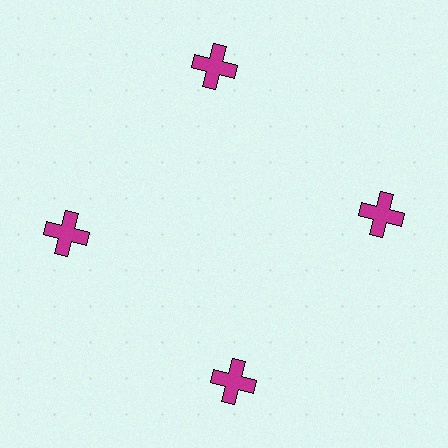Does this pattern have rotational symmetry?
Yes, this pattern has 4-fold rotational symmetry. It looks the same after rotating 90 degrees around the center.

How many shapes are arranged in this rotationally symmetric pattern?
There are 4 shapes, arranged in 4 groups of 1.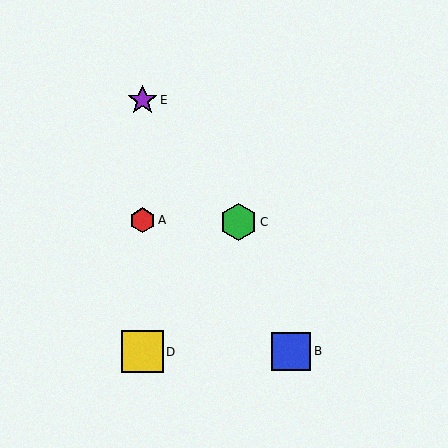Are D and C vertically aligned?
No, D is at x≈142 and C is at x≈238.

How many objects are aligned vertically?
3 objects (A, D, E) are aligned vertically.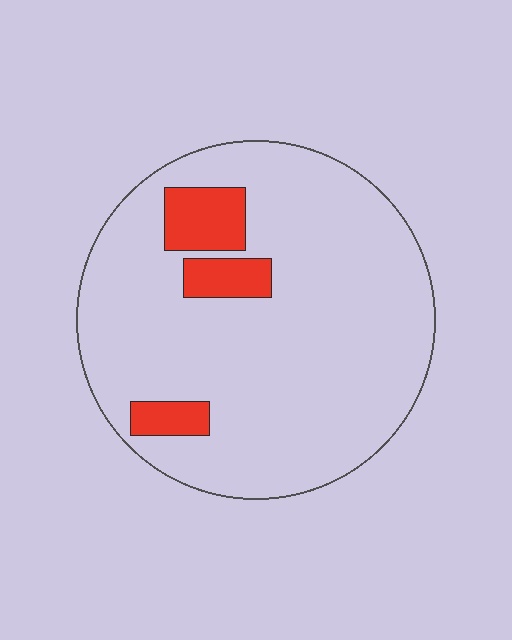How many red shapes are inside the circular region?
3.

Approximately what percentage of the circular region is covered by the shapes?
Approximately 10%.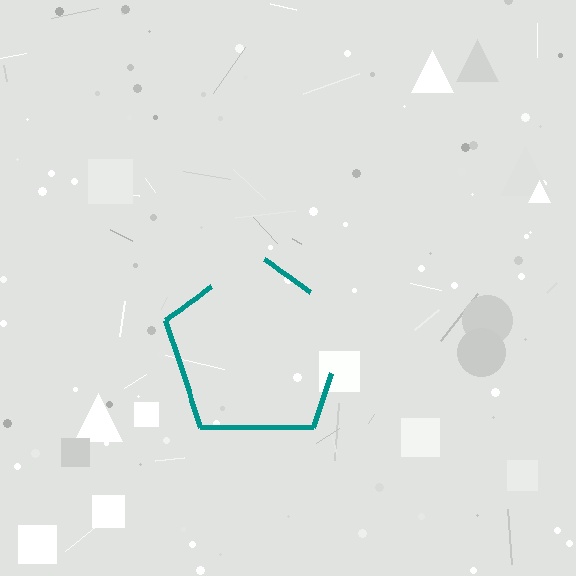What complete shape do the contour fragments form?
The contour fragments form a pentagon.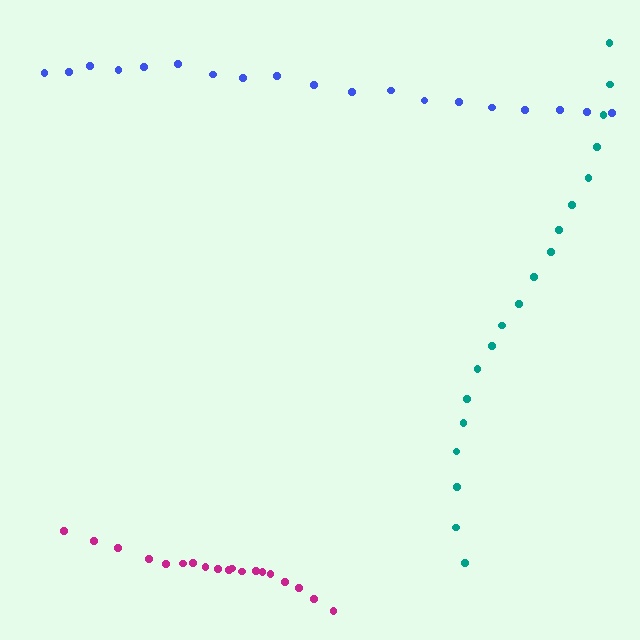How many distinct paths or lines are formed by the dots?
There are 3 distinct paths.